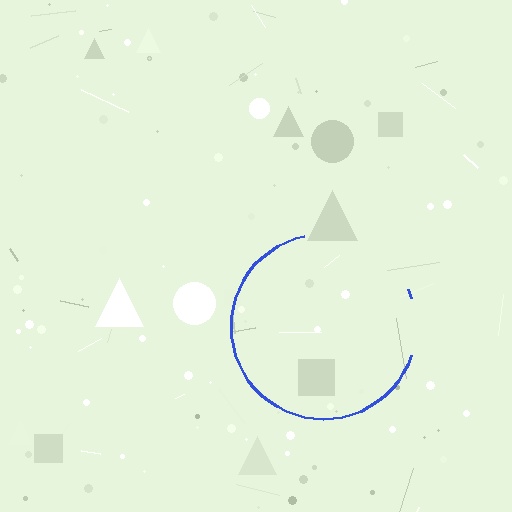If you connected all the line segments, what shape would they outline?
They would outline a circle.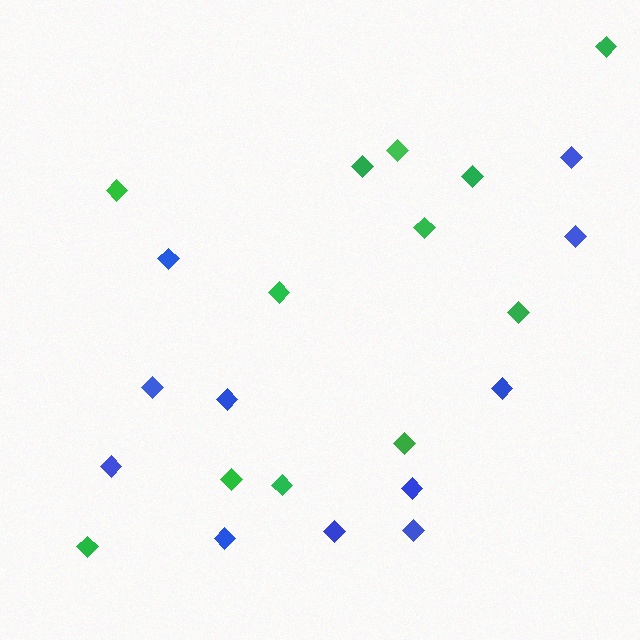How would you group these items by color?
There are 2 groups: one group of green diamonds (12) and one group of blue diamonds (11).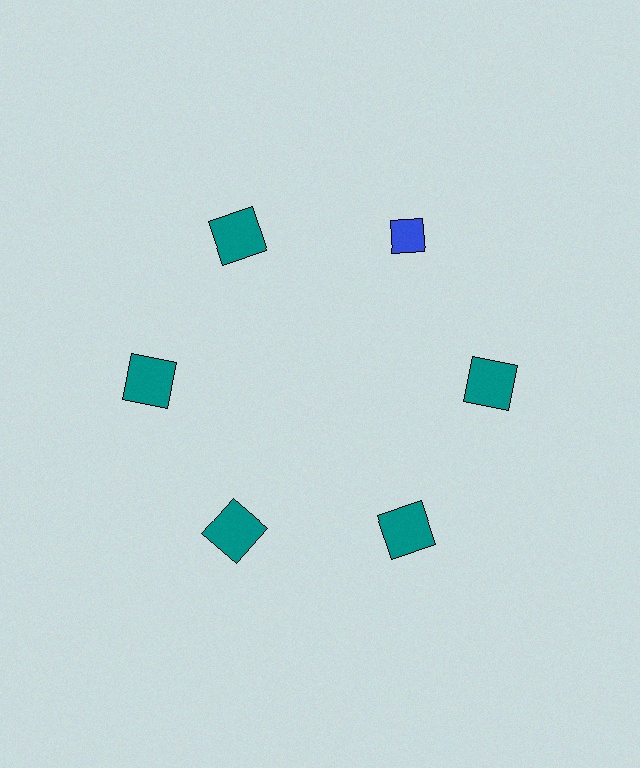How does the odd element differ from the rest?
It differs in both color (blue instead of teal) and shape (diamond instead of square).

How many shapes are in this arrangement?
There are 6 shapes arranged in a ring pattern.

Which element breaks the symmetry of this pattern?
The blue diamond at roughly the 1 o'clock position breaks the symmetry. All other shapes are teal squares.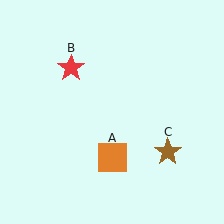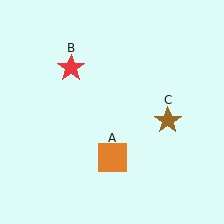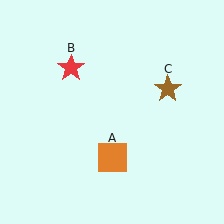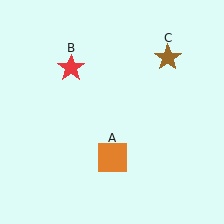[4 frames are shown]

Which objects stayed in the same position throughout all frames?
Orange square (object A) and red star (object B) remained stationary.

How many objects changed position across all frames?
1 object changed position: brown star (object C).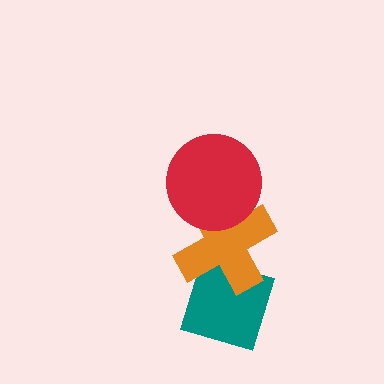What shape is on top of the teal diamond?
The orange cross is on top of the teal diamond.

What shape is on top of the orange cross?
The red circle is on top of the orange cross.